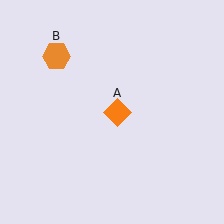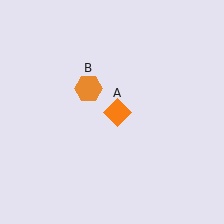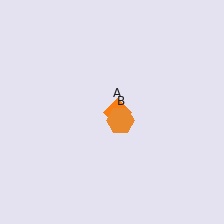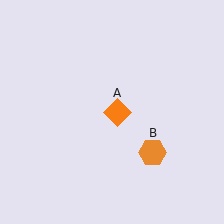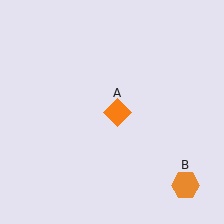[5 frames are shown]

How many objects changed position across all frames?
1 object changed position: orange hexagon (object B).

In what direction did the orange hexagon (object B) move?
The orange hexagon (object B) moved down and to the right.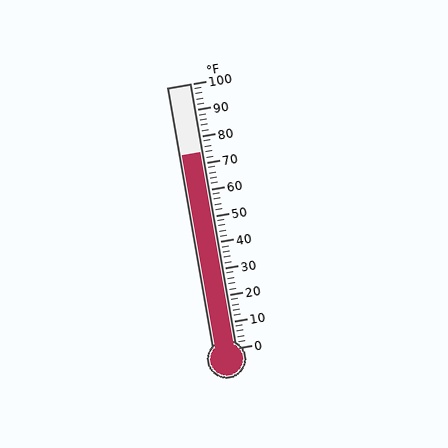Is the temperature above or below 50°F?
The temperature is above 50°F.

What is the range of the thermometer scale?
The thermometer scale ranges from 0°F to 100°F.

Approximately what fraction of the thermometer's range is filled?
The thermometer is filled to approximately 75% of its range.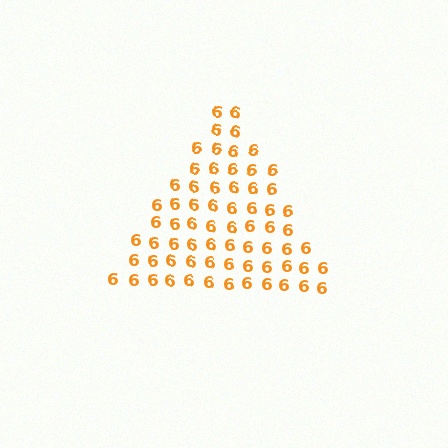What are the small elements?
The small elements are digit 6's.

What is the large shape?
The large shape is a triangle.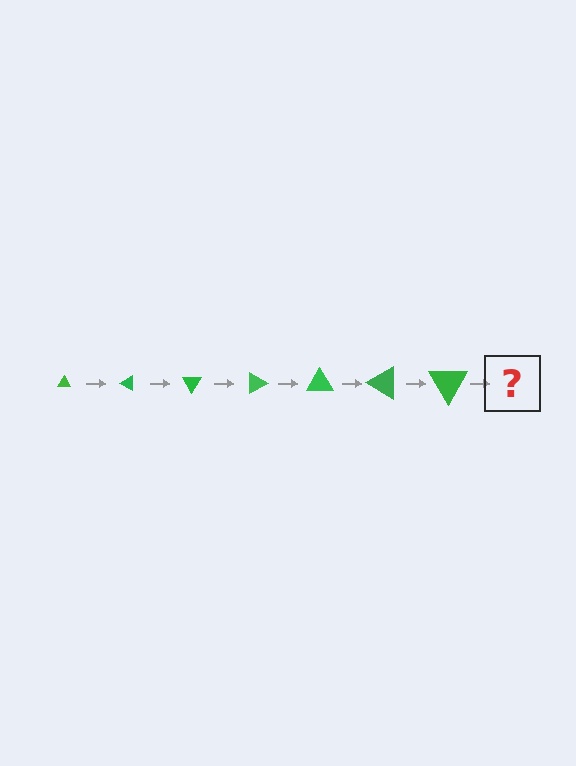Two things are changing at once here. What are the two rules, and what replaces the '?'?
The two rules are that the triangle grows larger each step and it rotates 30 degrees each step. The '?' should be a triangle, larger than the previous one and rotated 210 degrees from the start.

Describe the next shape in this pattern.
It should be a triangle, larger than the previous one and rotated 210 degrees from the start.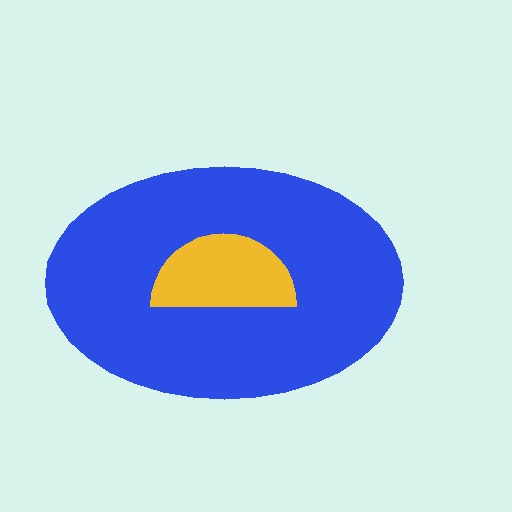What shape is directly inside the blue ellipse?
The yellow semicircle.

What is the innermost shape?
The yellow semicircle.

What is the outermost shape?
The blue ellipse.